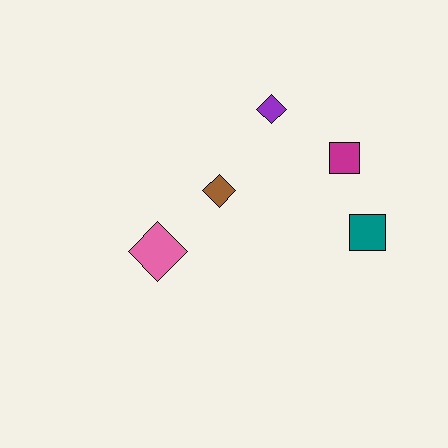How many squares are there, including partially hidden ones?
There are 2 squares.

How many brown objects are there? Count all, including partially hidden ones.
There is 1 brown object.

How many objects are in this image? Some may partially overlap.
There are 5 objects.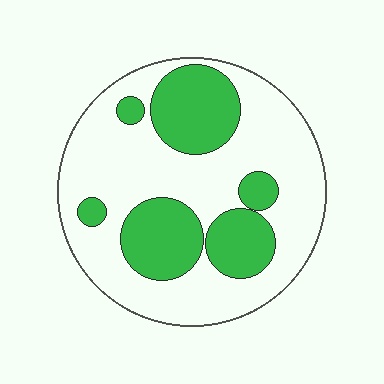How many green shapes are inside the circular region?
6.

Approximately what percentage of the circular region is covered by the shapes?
Approximately 35%.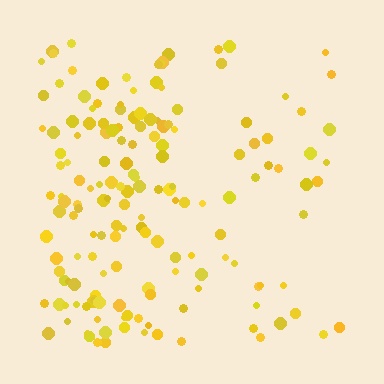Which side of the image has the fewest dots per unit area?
The right.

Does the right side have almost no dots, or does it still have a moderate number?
Still a moderate number, just noticeably fewer than the left.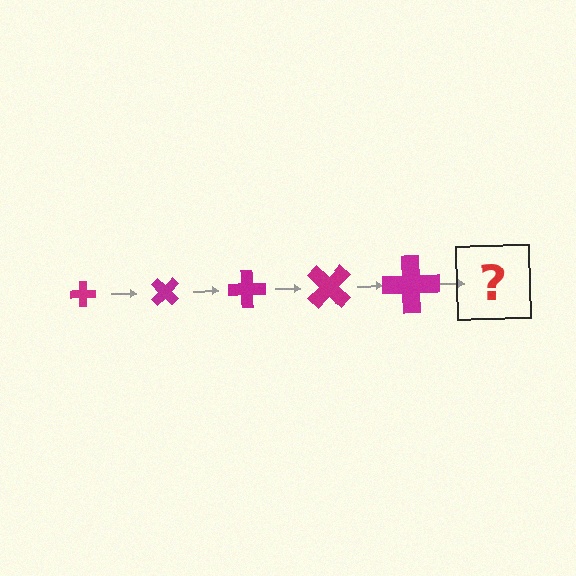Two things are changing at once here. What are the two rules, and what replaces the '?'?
The two rules are that the cross grows larger each step and it rotates 45 degrees each step. The '?' should be a cross, larger than the previous one and rotated 225 degrees from the start.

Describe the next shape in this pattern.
It should be a cross, larger than the previous one and rotated 225 degrees from the start.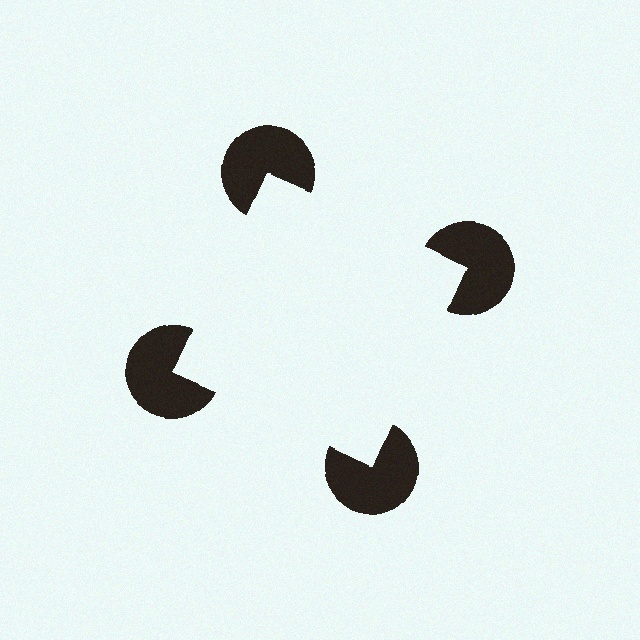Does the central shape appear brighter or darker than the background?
It typically appears slightly brighter than the background, even though no actual brightness change is drawn.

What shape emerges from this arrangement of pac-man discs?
An illusory square — its edges are inferred from the aligned wedge cuts in the pac-man discs, not physically drawn.